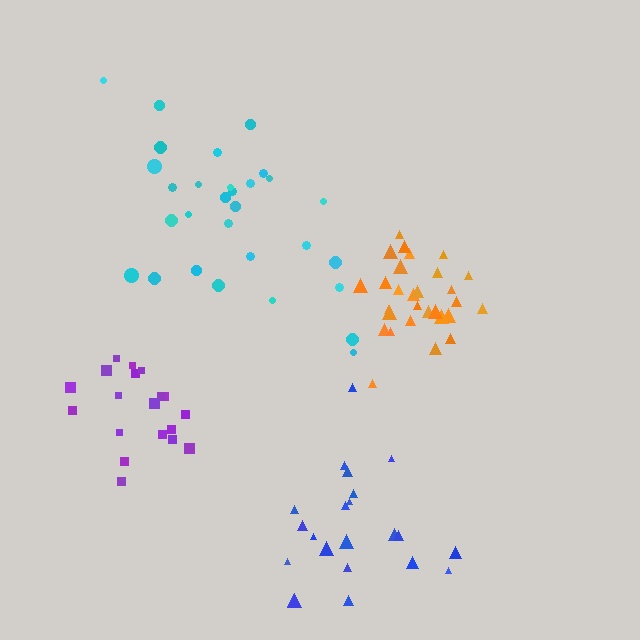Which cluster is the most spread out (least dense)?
Blue.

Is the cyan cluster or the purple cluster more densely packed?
Purple.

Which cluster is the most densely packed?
Orange.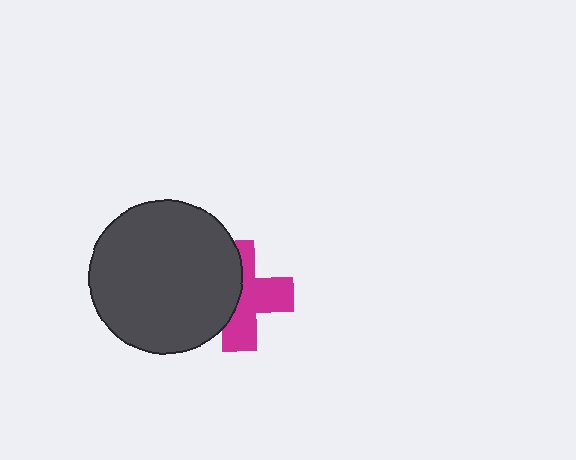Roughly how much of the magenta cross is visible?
About half of it is visible (roughly 56%).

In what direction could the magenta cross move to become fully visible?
The magenta cross could move right. That would shift it out from behind the dark gray circle entirely.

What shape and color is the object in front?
The object in front is a dark gray circle.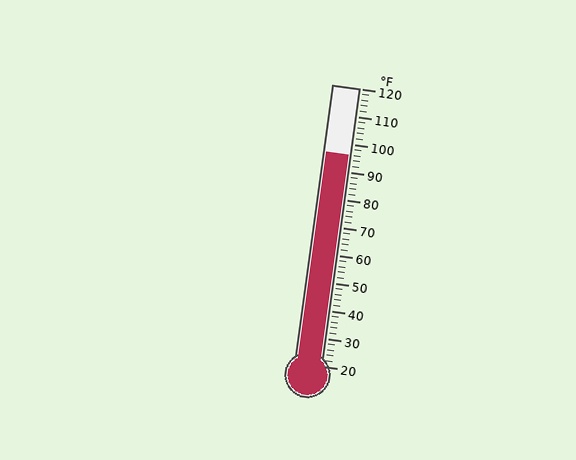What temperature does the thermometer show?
The thermometer shows approximately 96°F.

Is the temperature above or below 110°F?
The temperature is below 110°F.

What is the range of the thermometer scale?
The thermometer scale ranges from 20°F to 120°F.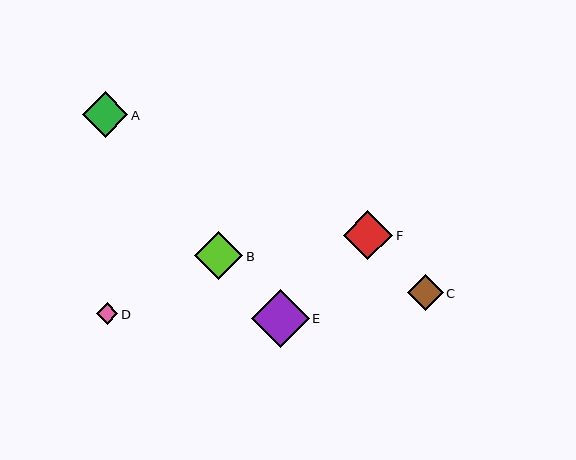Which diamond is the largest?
Diamond E is the largest with a size of approximately 58 pixels.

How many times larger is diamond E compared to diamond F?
Diamond E is approximately 1.2 times the size of diamond F.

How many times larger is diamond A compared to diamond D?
Diamond A is approximately 2.1 times the size of diamond D.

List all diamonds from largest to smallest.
From largest to smallest: E, F, B, A, C, D.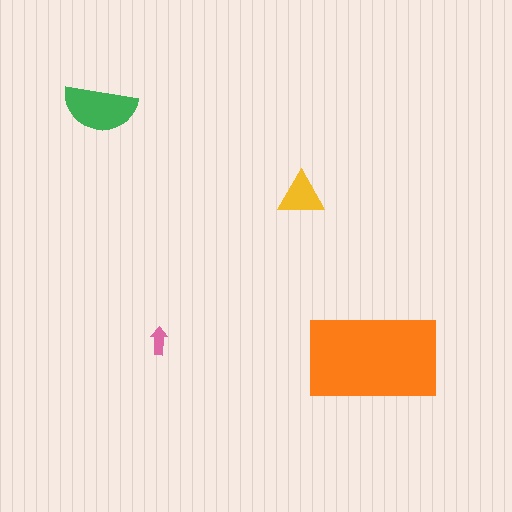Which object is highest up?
The green semicircle is topmost.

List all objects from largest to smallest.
The orange rectangle, the green semicircle, the yellow triangle, the pink arrow.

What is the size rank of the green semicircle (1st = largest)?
2nd.